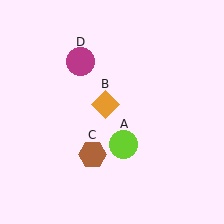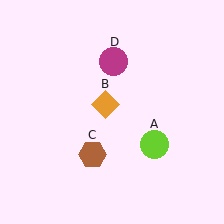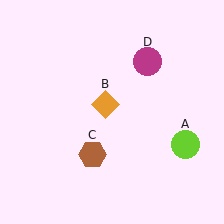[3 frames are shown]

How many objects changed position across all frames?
2 objects changed position: lime circle (object A), magenta circle (object D).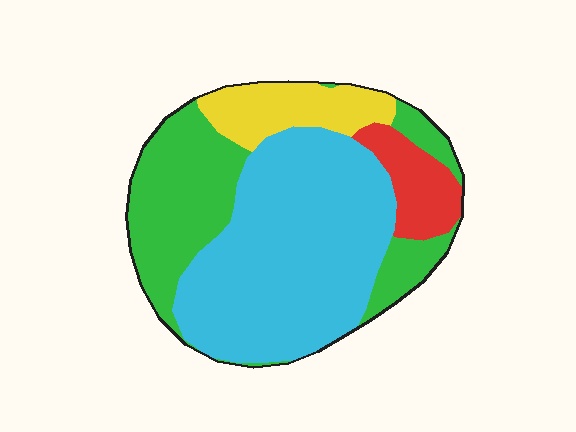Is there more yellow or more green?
Green.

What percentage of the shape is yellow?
Yellow covers about 10% of the shape.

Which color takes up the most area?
Cyan, at roughly 50%.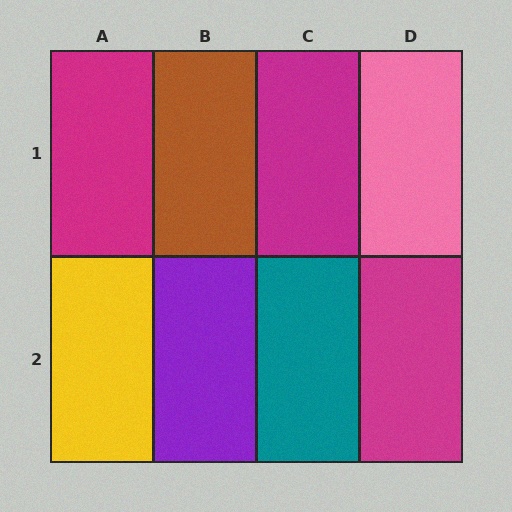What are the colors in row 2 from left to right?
Yellow, purple, teal, magenta.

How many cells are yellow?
1 cell is yellow.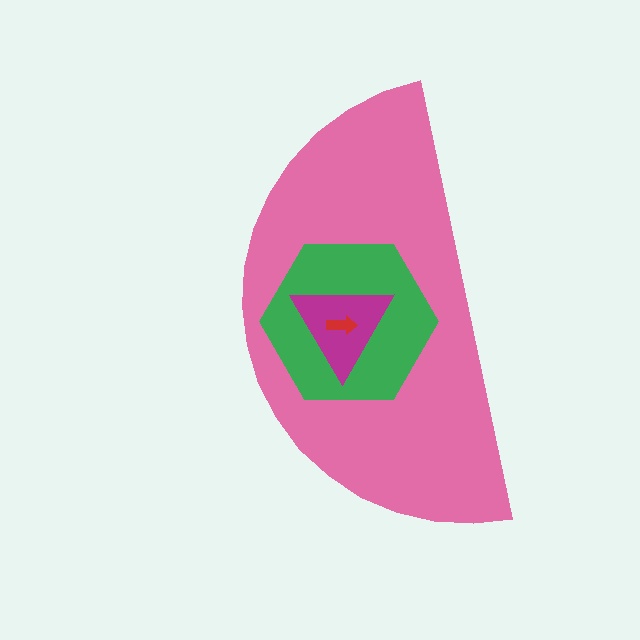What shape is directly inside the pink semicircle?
The green hexagon.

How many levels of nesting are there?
4.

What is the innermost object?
The red arrow.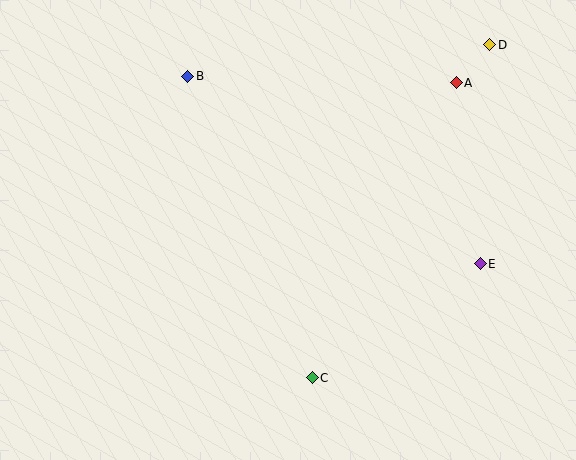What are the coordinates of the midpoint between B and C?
The midpoint between B and C is at (250, 227).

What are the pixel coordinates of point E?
Point E is at (480, 264).